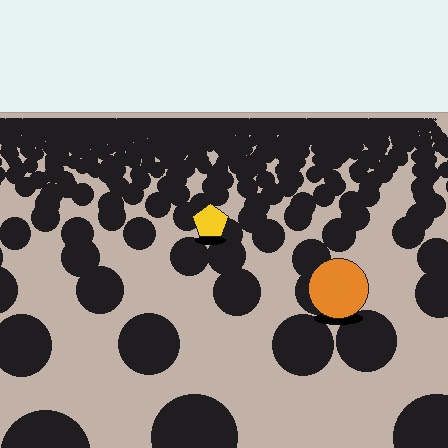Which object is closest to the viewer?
The orange circle is closest. The texture marks near it are larger and more spread out.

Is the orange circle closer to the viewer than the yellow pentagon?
Yes. The orange circle is closer — you can tell from the texture gradient: the ground texture is coarser near it.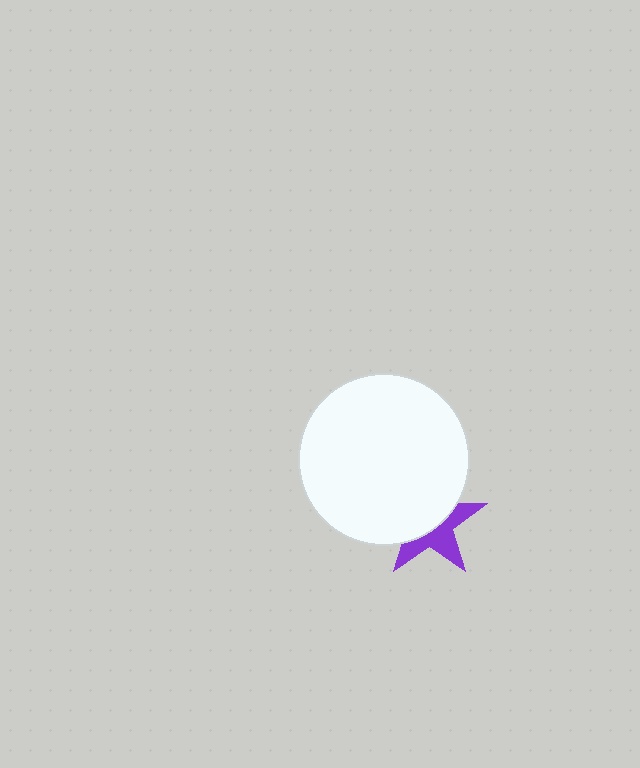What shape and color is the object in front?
The object in front is a white circle.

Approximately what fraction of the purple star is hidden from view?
Roughly 56% of the purple star is hidden behind the white circle.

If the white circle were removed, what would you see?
You would see the complete purple star.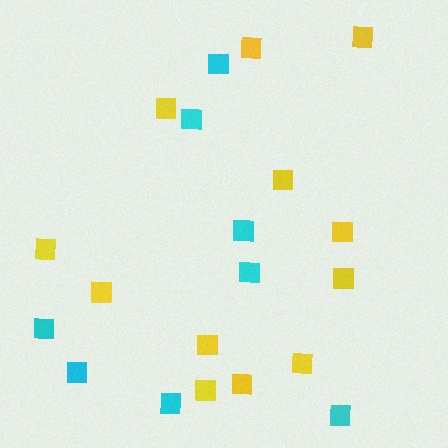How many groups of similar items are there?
There are 2 groups: one group of yellow squares (12) and one group of cyan squares (8).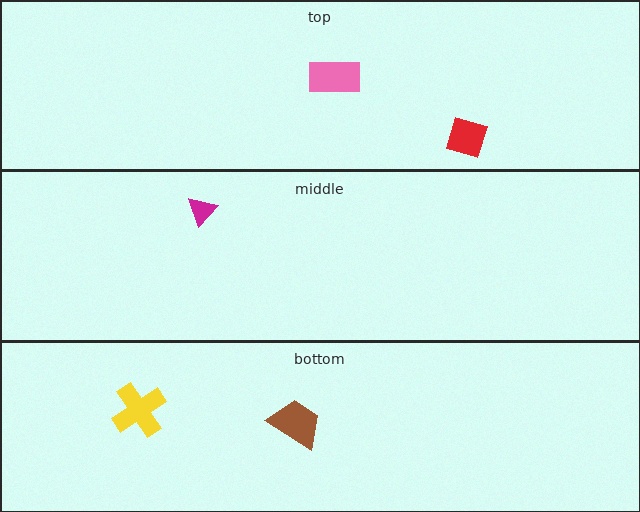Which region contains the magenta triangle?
The middle region.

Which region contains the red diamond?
The top region.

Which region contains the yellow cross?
The bottom region.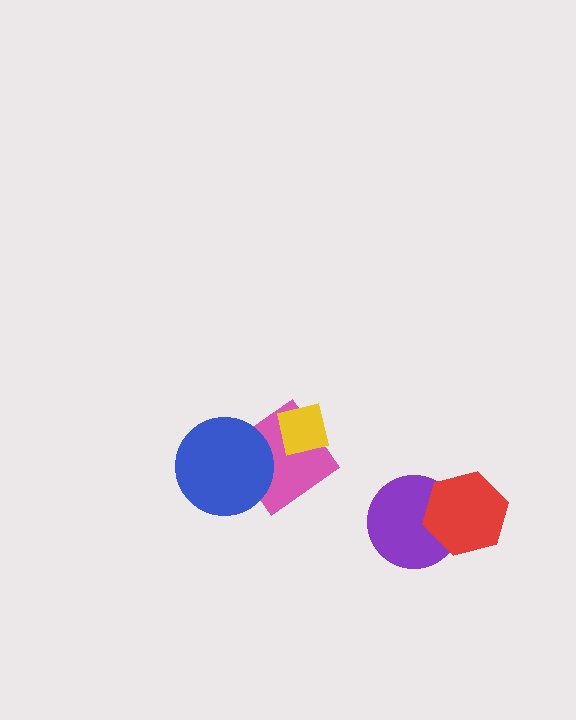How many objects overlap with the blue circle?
1 object overlaps with the blue circle.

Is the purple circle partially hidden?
Yes, it is partially covered by another shape.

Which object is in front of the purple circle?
The red hexagon is in front of the purple circle.